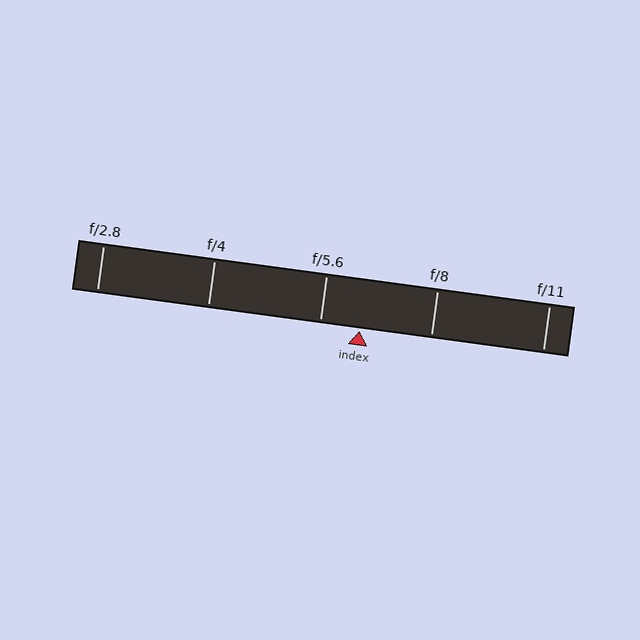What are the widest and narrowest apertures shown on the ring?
The widest aperture shown is f/2.8 and the narrowest is f/11.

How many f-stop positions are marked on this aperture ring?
There are 5 f-stop positions marked.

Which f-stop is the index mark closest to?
The index mark is closest to f/5.6.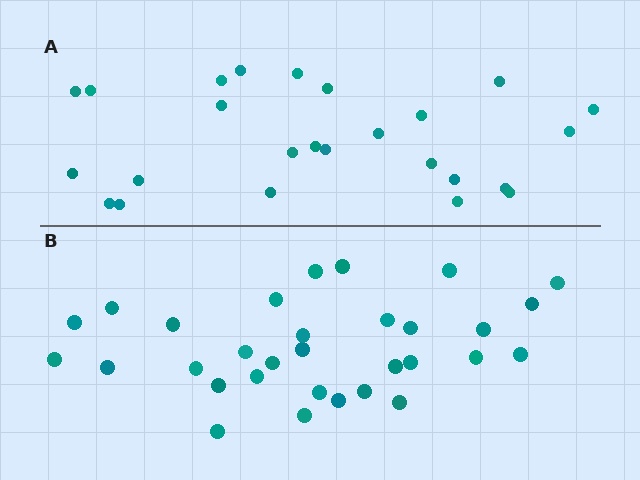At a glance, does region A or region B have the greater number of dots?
Region B (the bottom region) has more dots.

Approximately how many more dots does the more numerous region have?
Region B has about 6 more dots than region A.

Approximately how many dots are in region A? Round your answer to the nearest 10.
About 20 dots. (The exact count is 25, which rounds to 20.)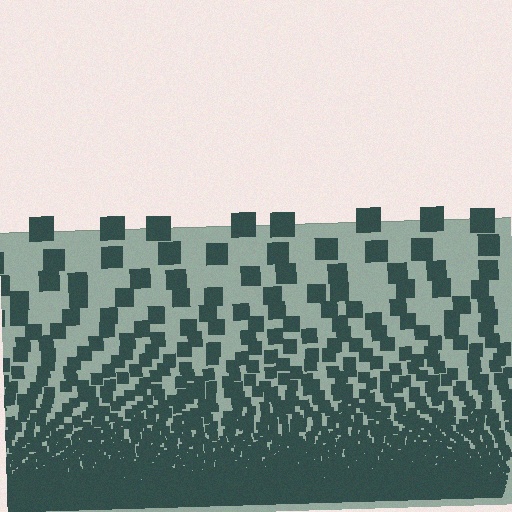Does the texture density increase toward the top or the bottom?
Density increases toward the bottom.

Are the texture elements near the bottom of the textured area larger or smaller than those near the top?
Smaller. The gradient is inverted — elements near the bottom are smaller and denser.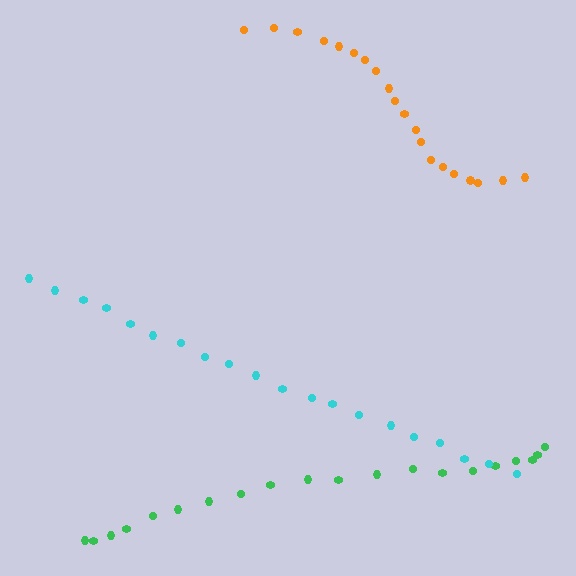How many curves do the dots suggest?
There are 3 distinct paths.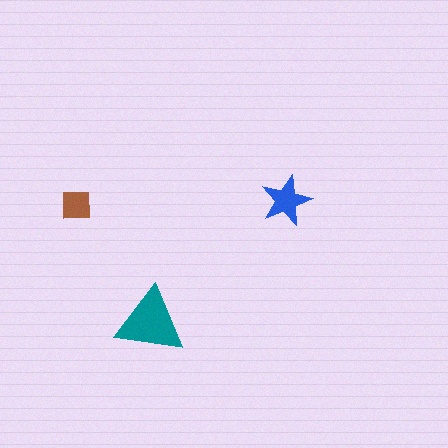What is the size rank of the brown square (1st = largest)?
3rd.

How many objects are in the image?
There are 3 objects in the image.